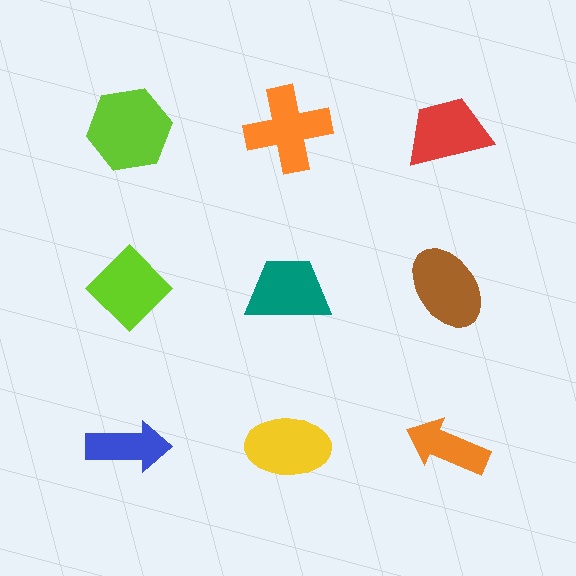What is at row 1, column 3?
A red trapezoid.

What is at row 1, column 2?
An orange cross.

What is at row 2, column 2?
A teal trapezoid.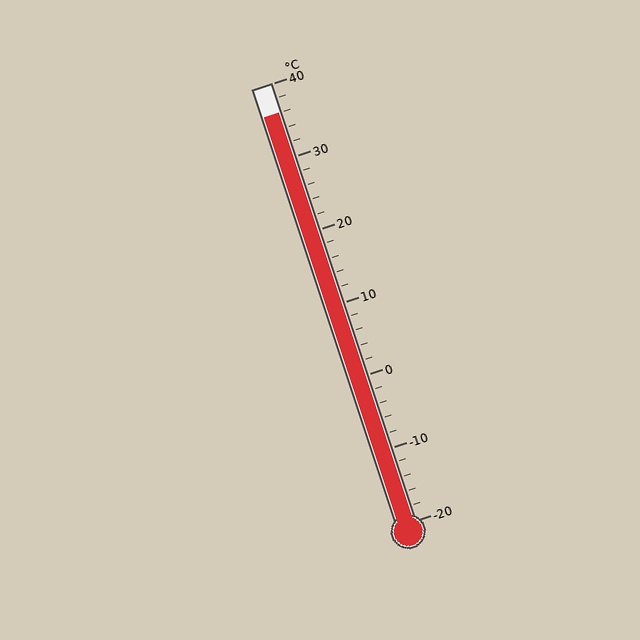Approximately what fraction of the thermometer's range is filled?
The thermometer is filled to approximately 95% of its range.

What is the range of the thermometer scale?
The thermometer scale ranges from -20°C to 40°C.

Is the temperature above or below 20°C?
The temperature is above 20°C.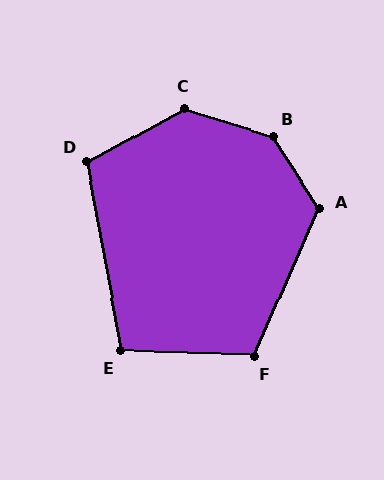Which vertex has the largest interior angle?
B, at approximately 140 degrees.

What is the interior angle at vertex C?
Approximately 134 degrees (obtuse).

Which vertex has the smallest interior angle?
E, at approximately 102 degrees.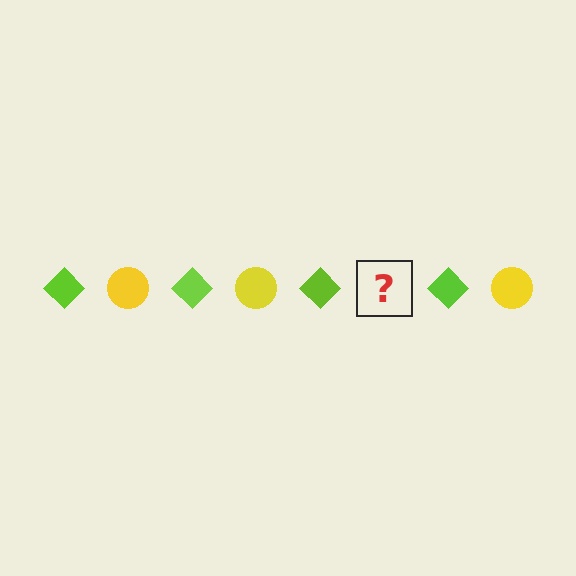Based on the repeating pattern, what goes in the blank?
The blank should be a yellow circle.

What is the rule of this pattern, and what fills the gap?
The rule is that the pattern alternates between lime diamond and yellow circle. The gap should be filled with a yellow circle.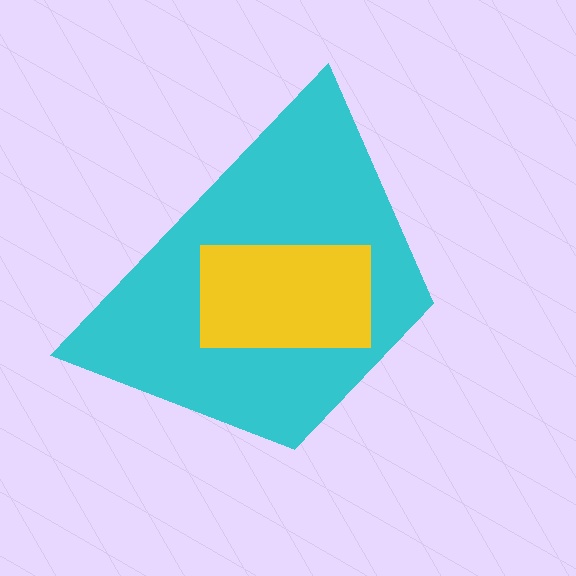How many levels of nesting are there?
2.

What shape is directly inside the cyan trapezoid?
The yellow rectangle.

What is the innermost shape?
The yellow rectangle.